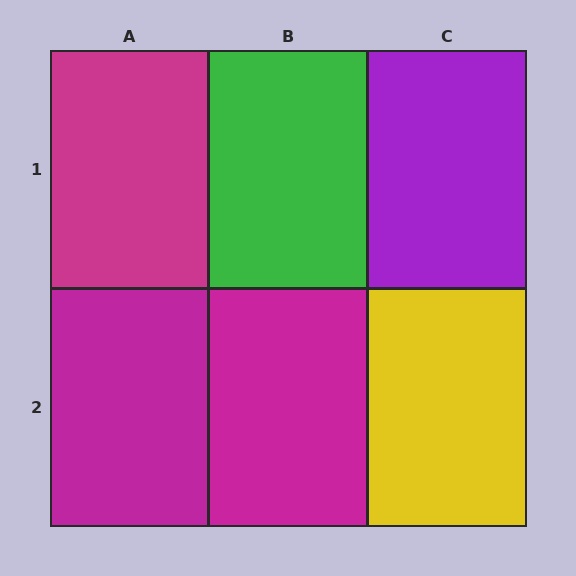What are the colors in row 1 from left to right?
Magenta, green, purple.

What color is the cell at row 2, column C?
Yellow.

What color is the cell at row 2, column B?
Magenta.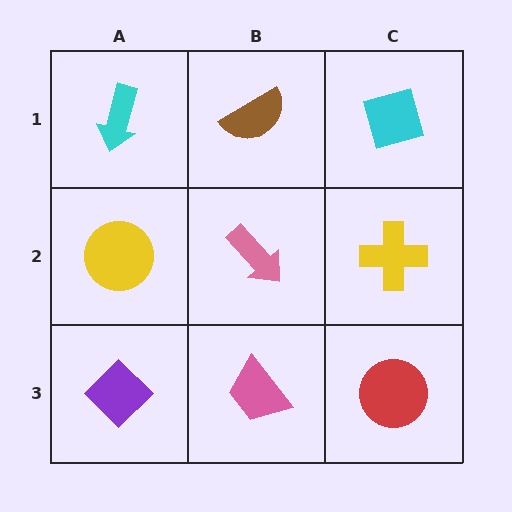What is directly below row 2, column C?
A red circle.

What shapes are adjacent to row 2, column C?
A cyan diamond (row 1, column C), a red circle (row 3, column C), a pink arrow (row 2, column B).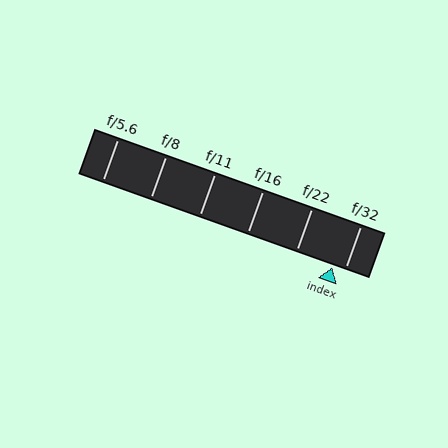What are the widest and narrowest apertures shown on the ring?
The widest aperture shown is f/5.6 and the narrowest is f/32.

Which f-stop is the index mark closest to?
The index mark is closest to f/32.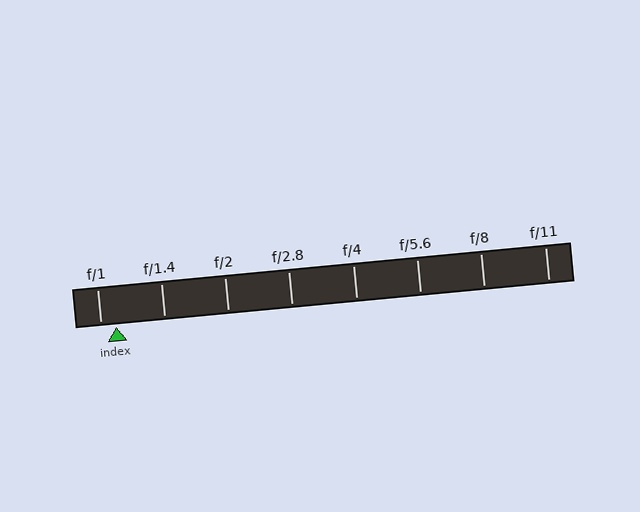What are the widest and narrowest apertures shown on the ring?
The widest aperture shown is f/1 and the narrowest is f/11.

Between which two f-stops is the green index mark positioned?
The index mark is between f/1 and f/1.4.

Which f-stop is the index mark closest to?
The index mark is closest to f/1.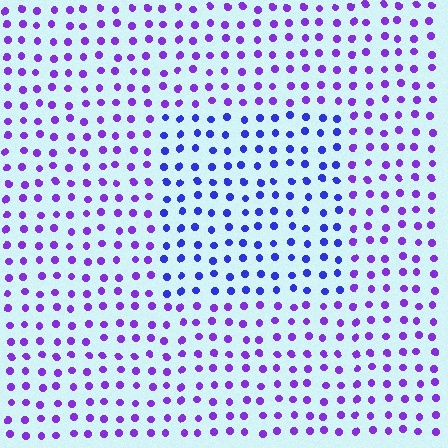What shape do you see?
I see a rectangle.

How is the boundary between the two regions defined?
The boundary is defined purely by a slight shift in hue (about 33 degrees). Spacing, size, and orientation are identical on both sides.